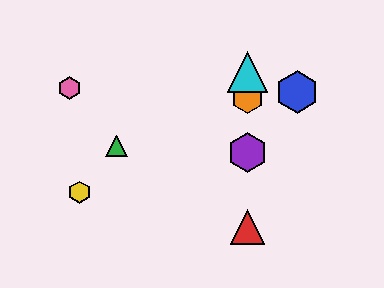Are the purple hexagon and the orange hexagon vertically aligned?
Yes, both are at x≈248.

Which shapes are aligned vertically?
The red triangle, the purple hexagon, the orange hexagon, the cyan triangle are aligned vertically.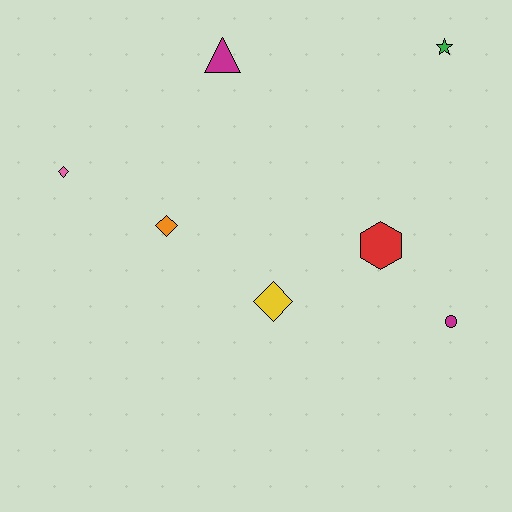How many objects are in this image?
There are 7 objects.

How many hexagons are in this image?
There is 1 hexagon.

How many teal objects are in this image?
There are no teal objects.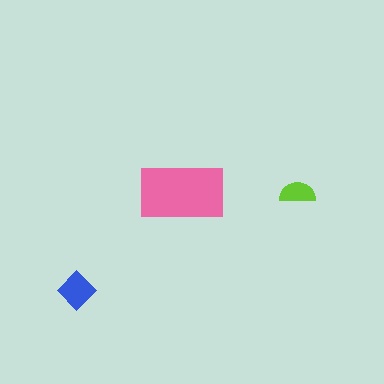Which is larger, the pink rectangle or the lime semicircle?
The pink rectangle.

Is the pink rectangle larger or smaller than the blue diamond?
Larger.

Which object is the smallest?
The lime semicircle.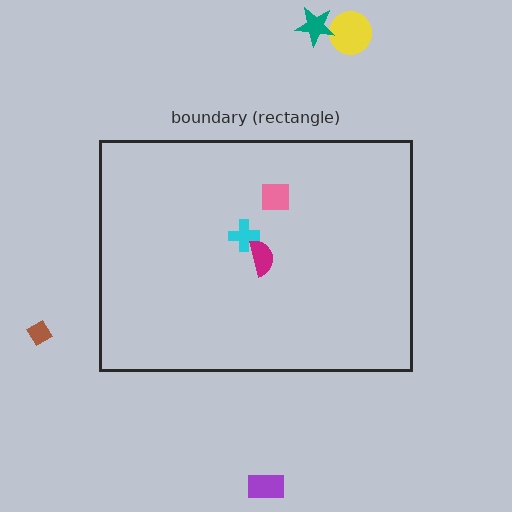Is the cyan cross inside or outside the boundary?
Inside.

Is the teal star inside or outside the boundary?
Outside.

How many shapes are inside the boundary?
3 inside, 4 outside.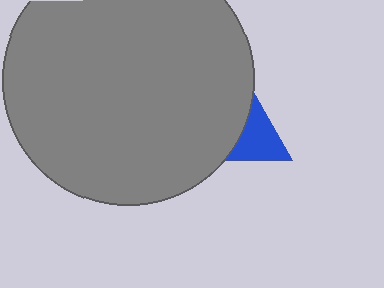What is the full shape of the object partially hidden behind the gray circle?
The partially hidden object is a blue triangle.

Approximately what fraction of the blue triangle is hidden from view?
Roughly 69% of the blue triangle is hidden behind the gray circle.